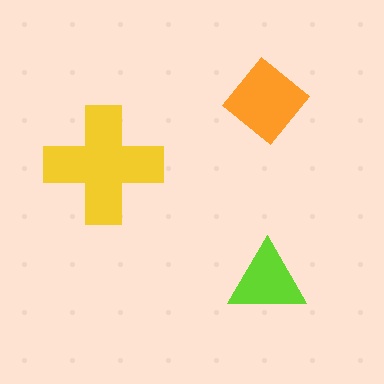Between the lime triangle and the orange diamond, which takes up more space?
The orange diamond.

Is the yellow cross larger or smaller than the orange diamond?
Larger.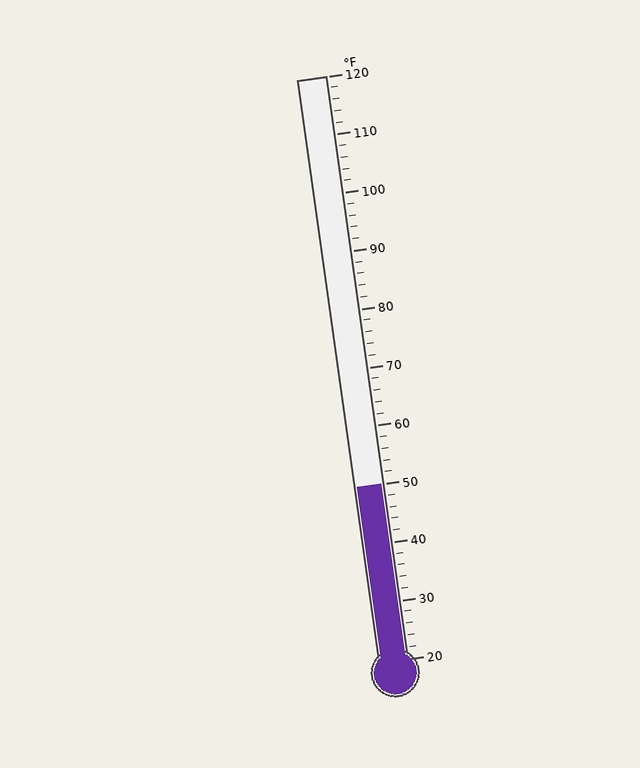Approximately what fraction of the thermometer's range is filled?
The thermometer is filled to approximately 30% of its range.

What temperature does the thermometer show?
The thermometer shows approximately 50°F.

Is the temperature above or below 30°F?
The temperature is above 30°F.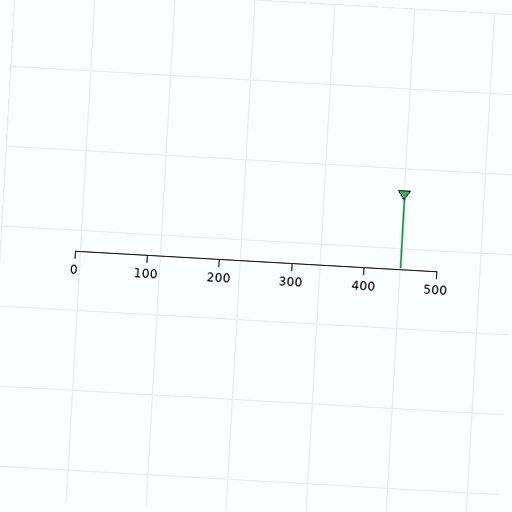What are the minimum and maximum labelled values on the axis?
The axis runs from 0 to 500.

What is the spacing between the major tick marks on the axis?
The major ticks are spaced 100 apart.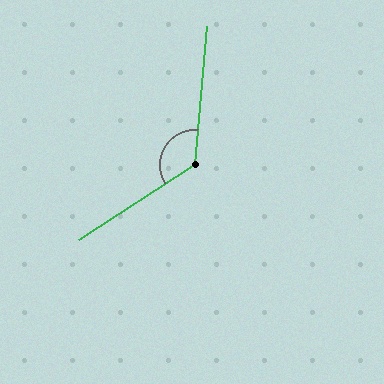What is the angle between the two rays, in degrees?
Approximately 128 degrees.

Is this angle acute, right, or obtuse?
It is obtuse.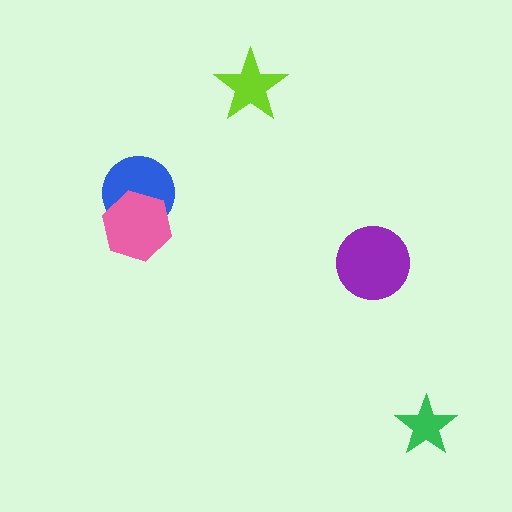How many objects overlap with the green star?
0 objects overlap with the green star.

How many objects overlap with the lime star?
0 objects overlap with the lime star.